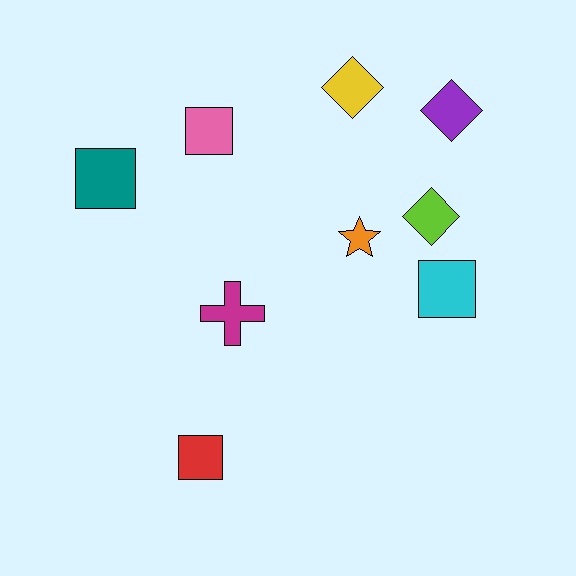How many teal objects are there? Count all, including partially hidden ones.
There is 1 teal object.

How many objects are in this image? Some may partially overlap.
There are 9 objects.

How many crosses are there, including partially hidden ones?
There is 1 cross.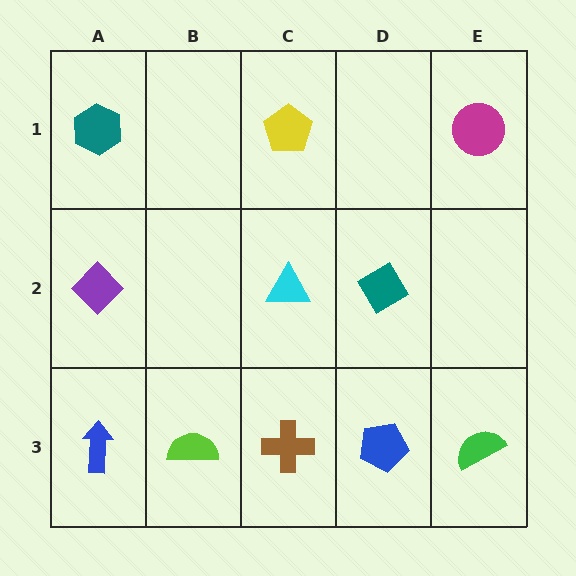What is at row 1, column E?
A magenta circle.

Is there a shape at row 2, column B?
No, that cell is empty.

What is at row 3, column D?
A blue pentagon.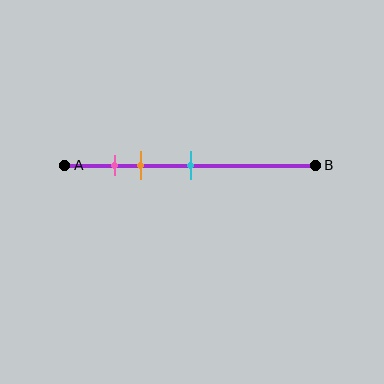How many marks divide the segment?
There are 3 marks dividing the segment.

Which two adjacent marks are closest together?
The pink and orange marks are the closest adjacent pair.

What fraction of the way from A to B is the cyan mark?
The cyan mark is approximately 50% (0.5) of the way from A to B.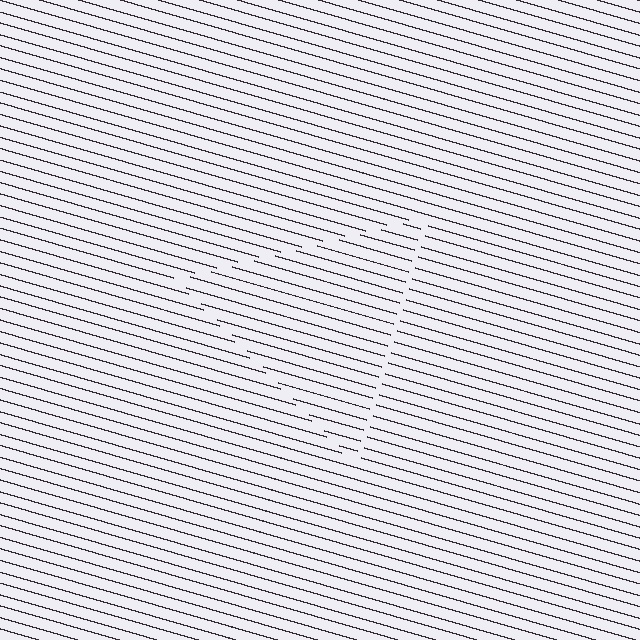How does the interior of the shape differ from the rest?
The interior of the shape contains the same grating, shifted by half a period — the contour is defined by the phase discontinuity where line-ends from the inner and outer gratings abut.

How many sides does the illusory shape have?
3 sides — the line-ends trace a triangle.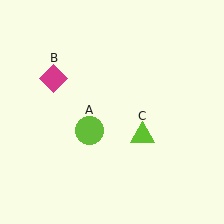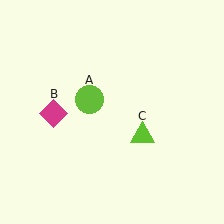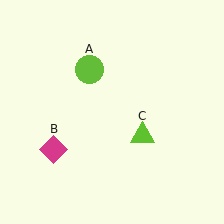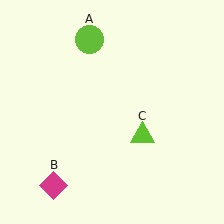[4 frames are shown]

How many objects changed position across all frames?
2 objects changed position: lime circle (object A), magenta diamond (object B).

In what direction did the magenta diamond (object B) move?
The magenta diamond (object B) moved down.